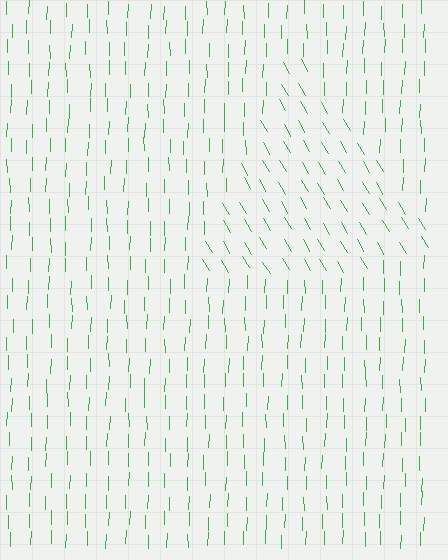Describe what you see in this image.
The image is filled with small green line segments. A triangle region in the image has lines oriented differently from the surrounding lines, creating a visible texture boundary.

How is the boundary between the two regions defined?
The boundary is defined purely by a change in line orientation (approximately 31 degrees difference). All lines are the same color and thickness.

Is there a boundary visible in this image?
Yes, there is a texture boundary formed by a change in line orientation.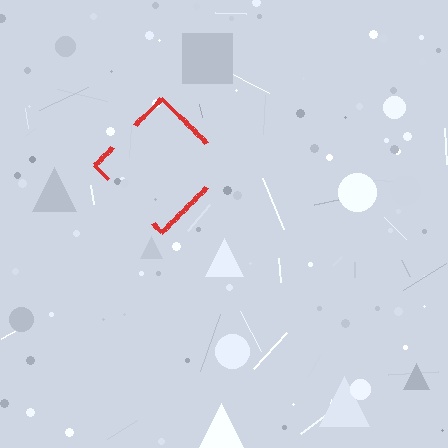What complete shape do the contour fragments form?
The contour fragments form a diamond.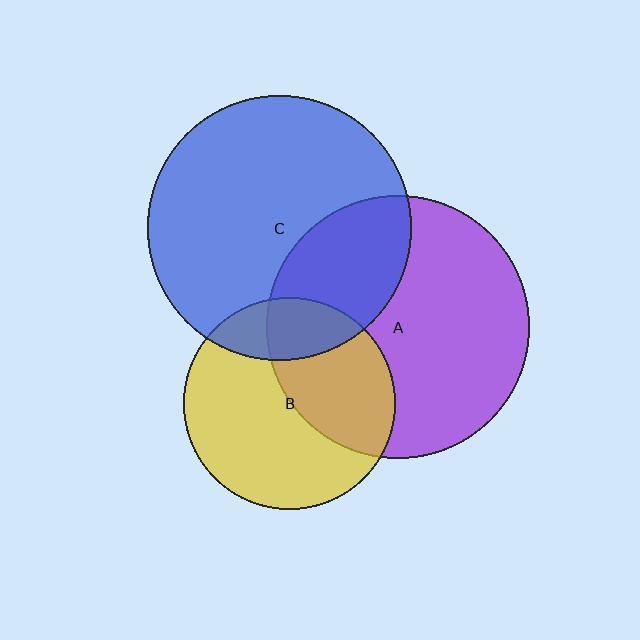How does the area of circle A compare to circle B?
Approximately 1.5 times.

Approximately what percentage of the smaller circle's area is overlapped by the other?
Approximately 30%.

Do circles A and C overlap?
Yes.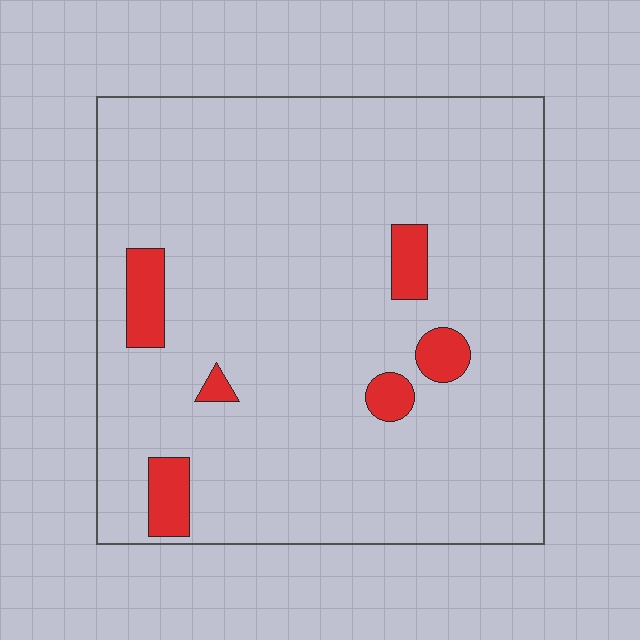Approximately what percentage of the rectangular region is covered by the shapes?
Approximately 10%.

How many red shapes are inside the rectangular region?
6.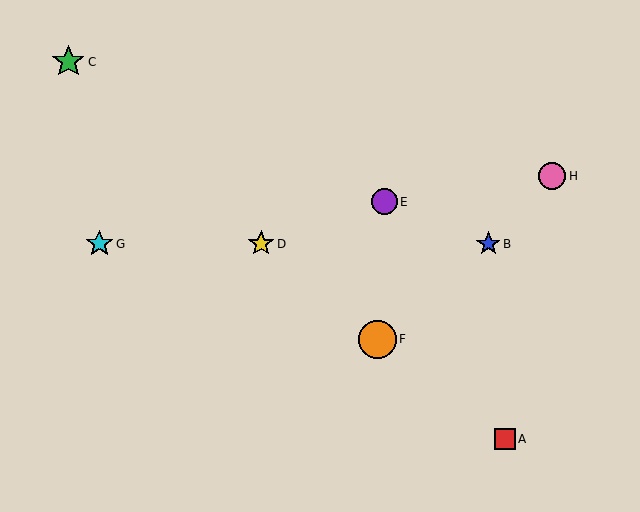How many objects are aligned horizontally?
3 objects (B, D, G) are aligned horizontally.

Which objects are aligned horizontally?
Objects B, D, G are aligned horizontally.